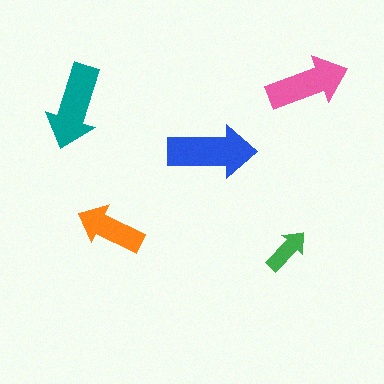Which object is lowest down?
The green arrow is bottommost.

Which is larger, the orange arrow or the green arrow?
The orange one.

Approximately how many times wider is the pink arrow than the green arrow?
About 1.5 times wider.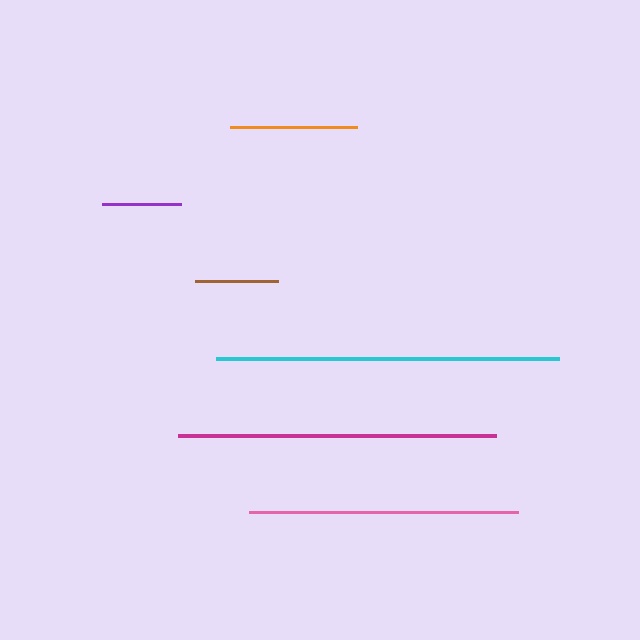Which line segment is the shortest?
The purple line is the shortest at approximately 79 pixels.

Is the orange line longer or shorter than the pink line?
The pink line is longer than the orange line.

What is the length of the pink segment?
The pink segment is approximately 269 pixels long.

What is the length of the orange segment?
The orange segment is approximately 126 pixels long.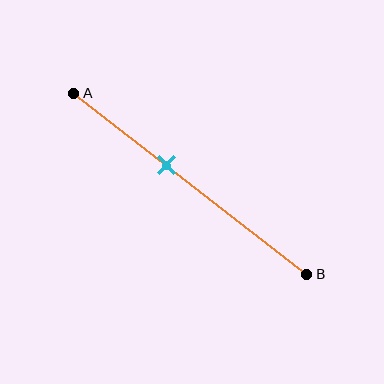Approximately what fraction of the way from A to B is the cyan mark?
The cyan mark is approximately 40% of the way from A to B.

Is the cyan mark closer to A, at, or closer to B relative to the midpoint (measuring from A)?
The cyan mark is closer to point A than the midpoint of segment AB.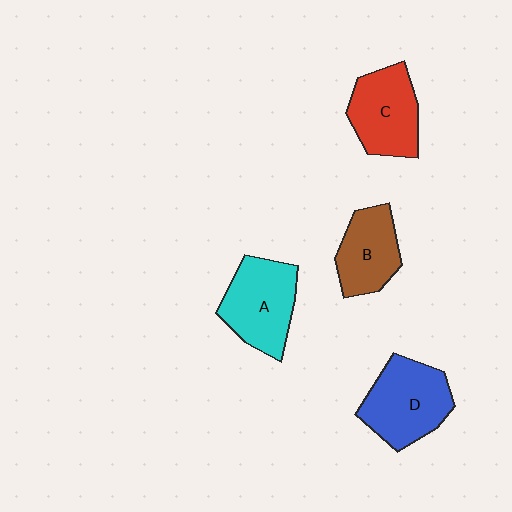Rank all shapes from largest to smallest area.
From largest to smallest: D (blue), A (cyan), C (red), B (brown).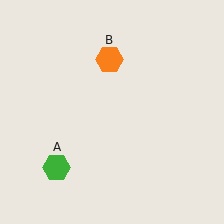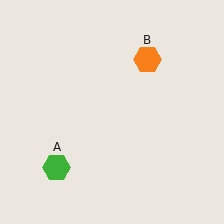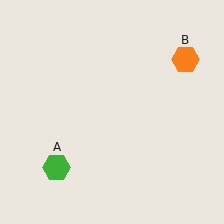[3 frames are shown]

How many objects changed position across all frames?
1 object changed position: orange hexagon (object B).